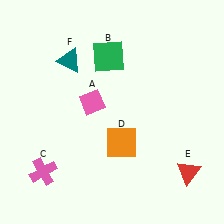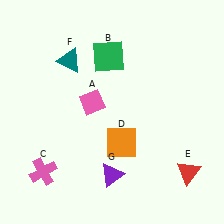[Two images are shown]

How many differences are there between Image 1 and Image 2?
There is 1 difference between the two images.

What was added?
A purple triangle (G) was added in Image 2.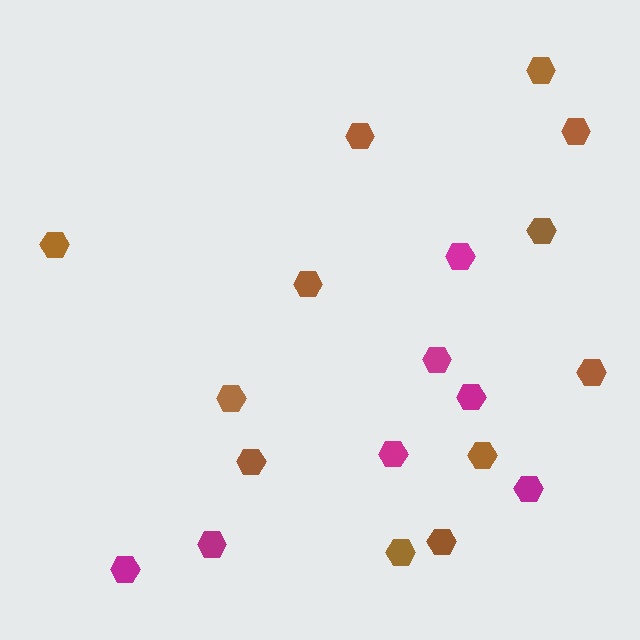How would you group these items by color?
There are 2 groups: one group of brown hexagons (12) and one group of magenta hexagons (7).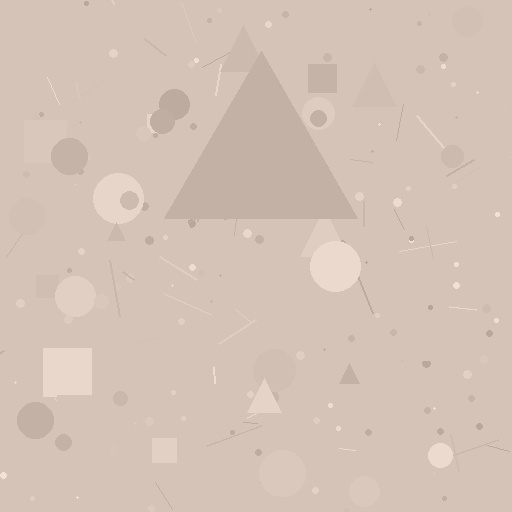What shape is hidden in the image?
A triangle is hidden in the image.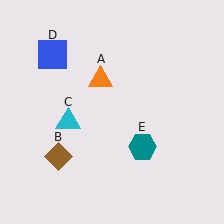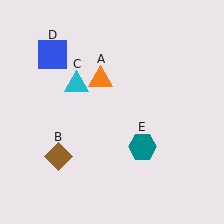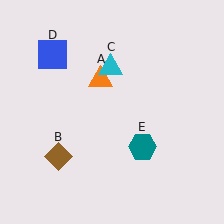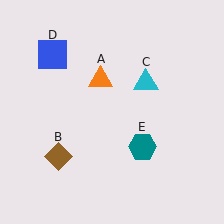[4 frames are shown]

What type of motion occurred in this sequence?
The cyan triangle (object C) rotated clockwise around the center of the scene.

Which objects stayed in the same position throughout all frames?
Orange triangle (object A) and brown diamond (object B) and blue square (object D) and teal hexagon (object E) remained stationary.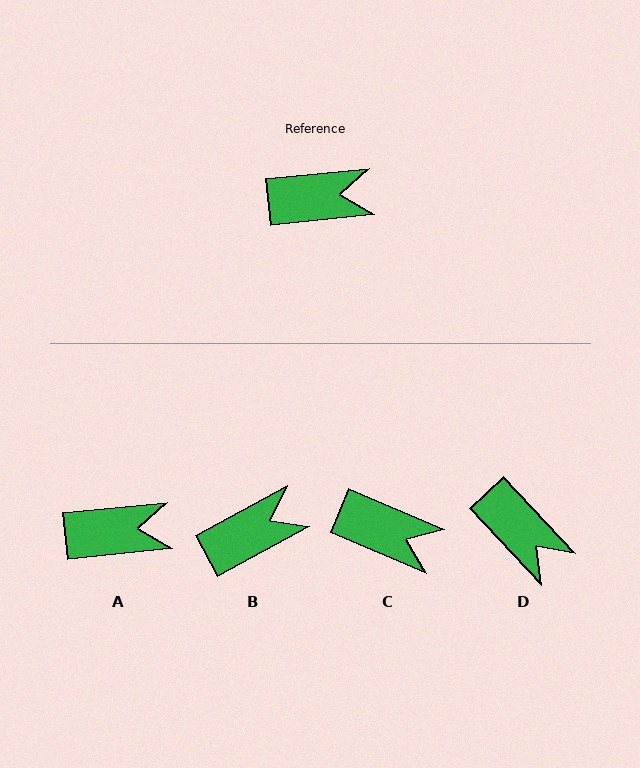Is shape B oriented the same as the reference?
No, it is off by about 23 degrees.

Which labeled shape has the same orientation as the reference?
A.